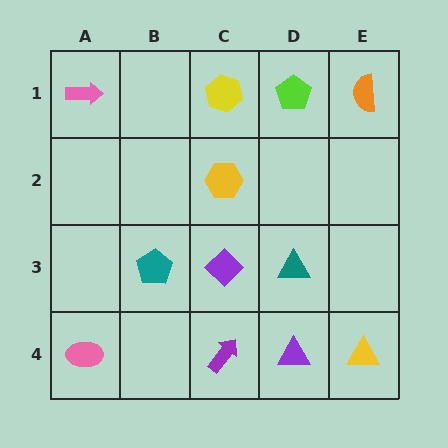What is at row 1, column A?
A pink arrow.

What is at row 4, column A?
A pink ellipse.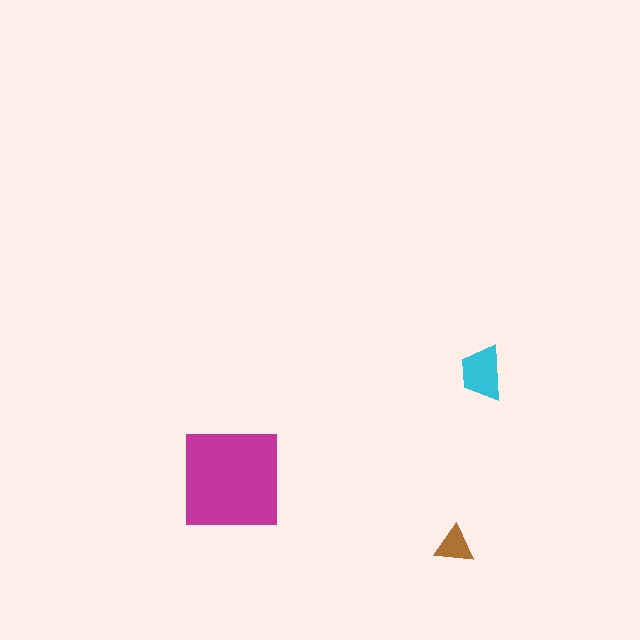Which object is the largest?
The magenta square.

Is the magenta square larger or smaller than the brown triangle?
Larger.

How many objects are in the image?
There are 3 objects in the image.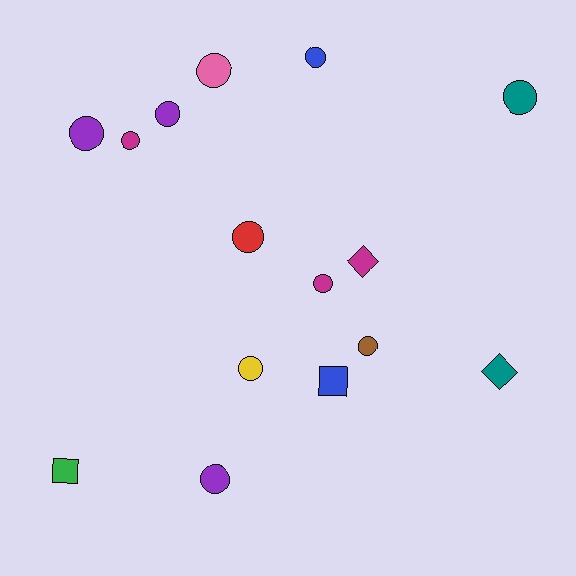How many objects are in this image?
There are 15 objects.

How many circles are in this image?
There are 11 circles.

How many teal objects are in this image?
There are 2 teal objects.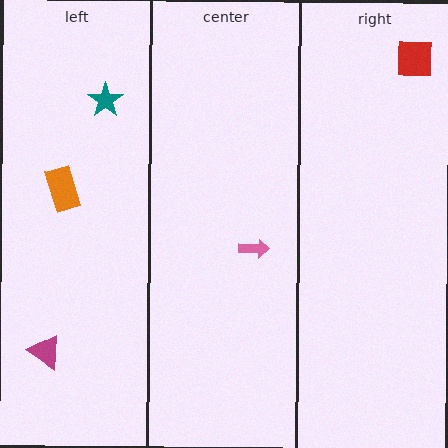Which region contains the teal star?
The left region.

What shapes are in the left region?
The teal star, the magenta triangle, the orange rectangle.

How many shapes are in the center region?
1.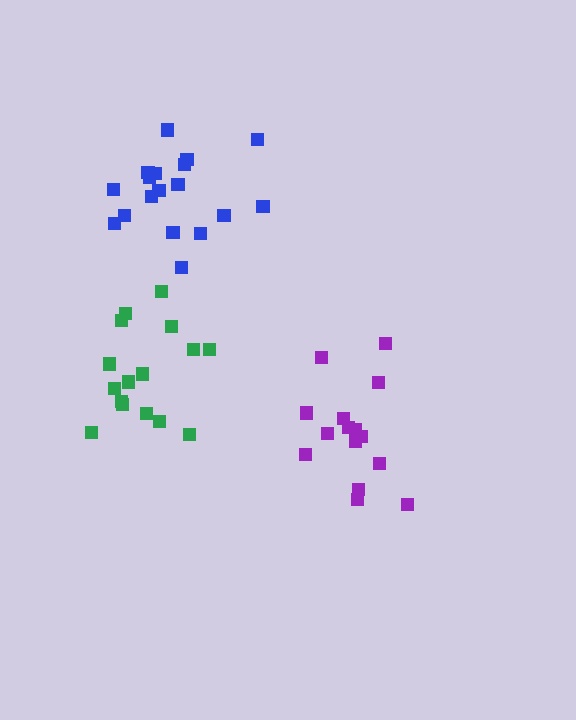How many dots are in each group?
Group 1: 18 dots, Group 2: 16 dots, Group 3: 15 dots (49 total).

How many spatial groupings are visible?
There are 3 spatial groupings.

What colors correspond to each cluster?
The clusters are colored: blue, green, purple.